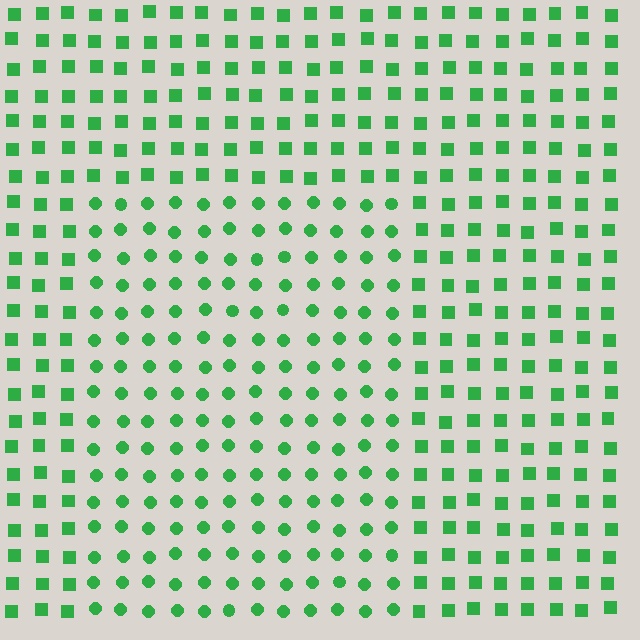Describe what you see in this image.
The image is filled with small green elements arranged in a uniform grid. A rectangle-shaped region contains circles, while the surrounding area contains squares. The boundary is defined purely by the change in element shape.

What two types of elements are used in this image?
The image uses circles inside the rectangle region and squares outside it.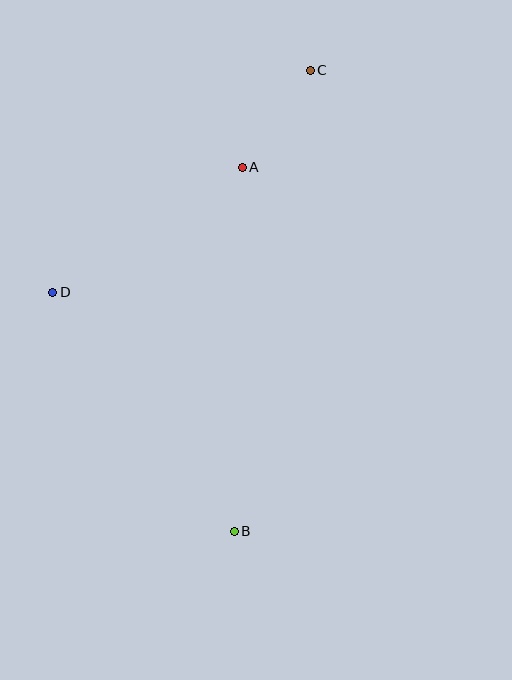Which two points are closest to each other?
Points A and C are closest to each other.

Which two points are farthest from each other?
Points B and C are farthest from each other.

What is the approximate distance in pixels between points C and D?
The distance between C and D is approximately 340 pixels.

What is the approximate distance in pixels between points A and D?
The distance between A and D is approximately 227 pixels.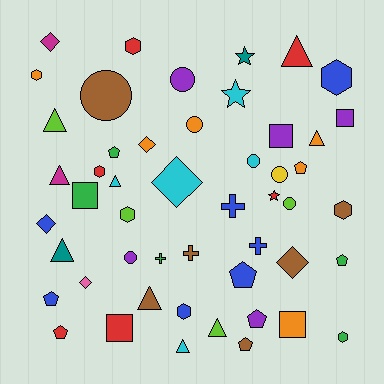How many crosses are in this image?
There are 4 crosses.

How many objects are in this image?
There are 50 objects.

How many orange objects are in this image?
There are 6 orange objects.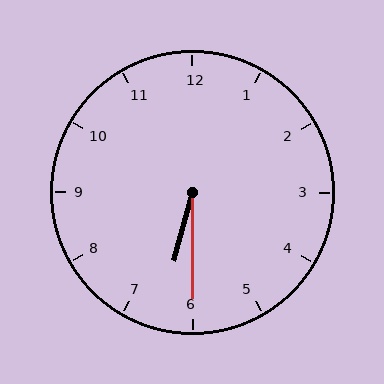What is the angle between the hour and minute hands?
Approximately 15 degrees.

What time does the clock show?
6:30.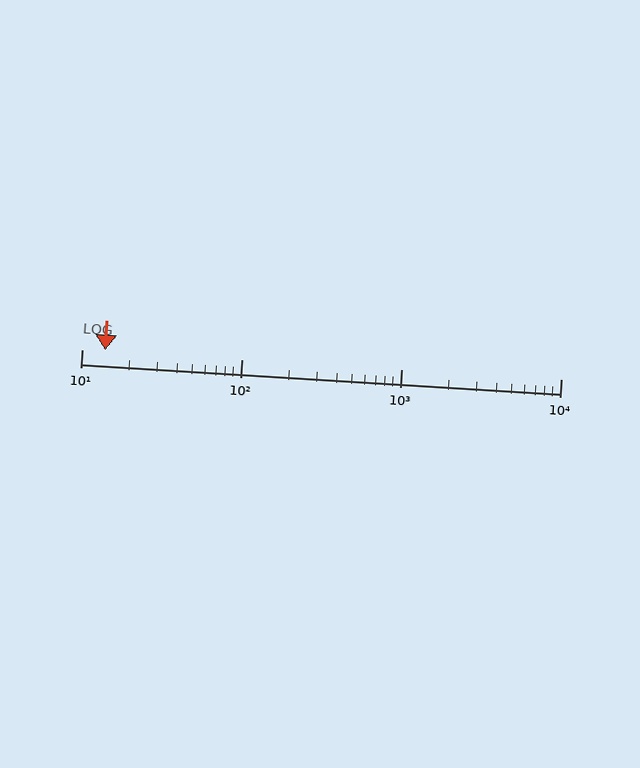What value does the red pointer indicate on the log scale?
The pointer indicates approximately 14.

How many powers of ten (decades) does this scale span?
The scale spans 3 decades, from 10 to 10000.